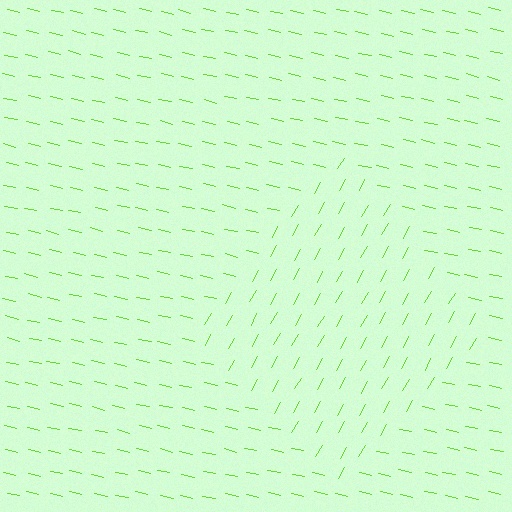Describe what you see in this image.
The image is filled with small lime line segments. A diamond region in the image has lines oriented differently from the surrounding lines, creating a visible texture boundary.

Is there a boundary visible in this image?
Yes, there is a texture boundary formed by a change in line orientation.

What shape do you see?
I see a diamond.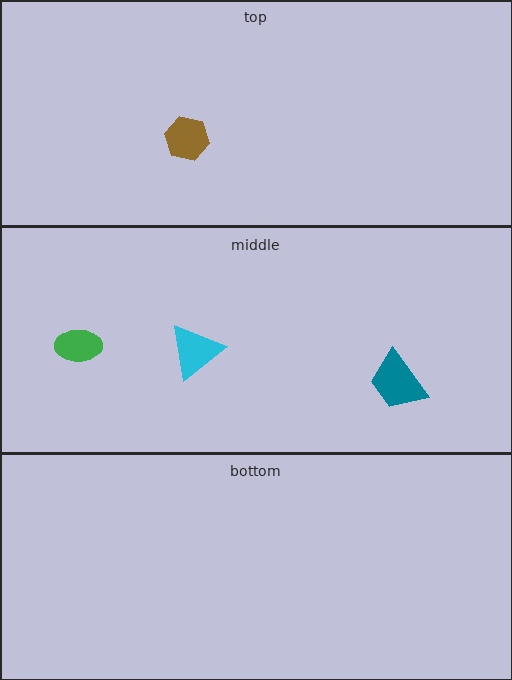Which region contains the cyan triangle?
The middle region.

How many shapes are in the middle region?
3.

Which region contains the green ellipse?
The middle region.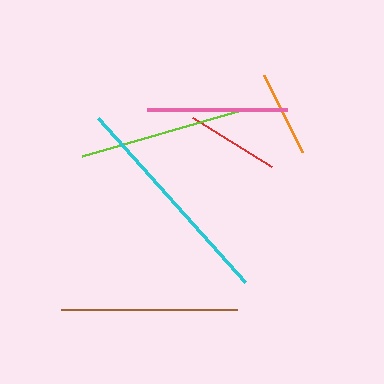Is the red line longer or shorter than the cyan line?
The cyan line is longer than the red line.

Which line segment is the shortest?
The orange line is the shortest at approximately 86 pixels.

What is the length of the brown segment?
The brown segment is approximately 177 pixels long.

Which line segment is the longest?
The cyan line is the longest at approximately 220 pixels.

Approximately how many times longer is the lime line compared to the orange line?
The lime line is approximately 1.9 times the length of the orange line.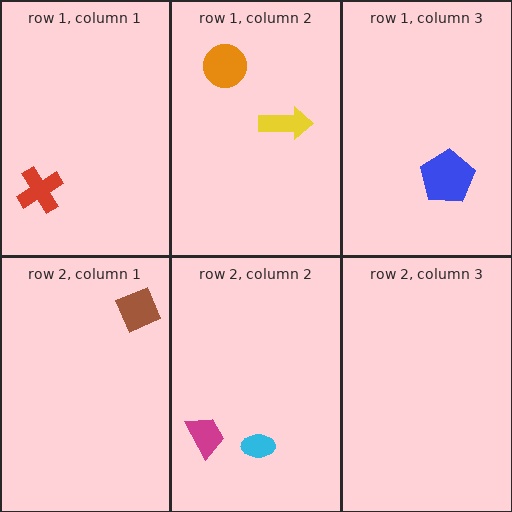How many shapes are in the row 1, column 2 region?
2.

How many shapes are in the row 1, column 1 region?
1.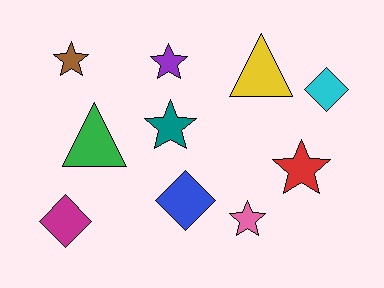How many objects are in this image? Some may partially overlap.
There are 10 objects.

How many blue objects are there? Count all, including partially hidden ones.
There is 1 blue object.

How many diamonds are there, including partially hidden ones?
There are 3 diamonds.